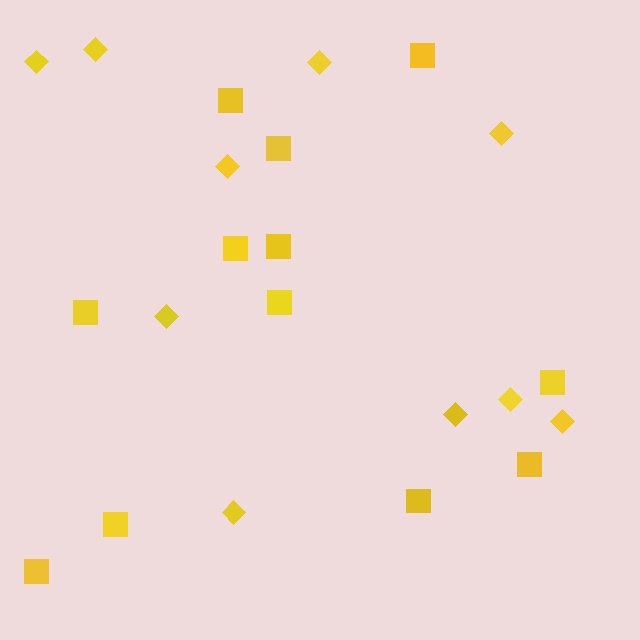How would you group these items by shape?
There are 2 groups: one group of diamonds (10) and one group of squares (12).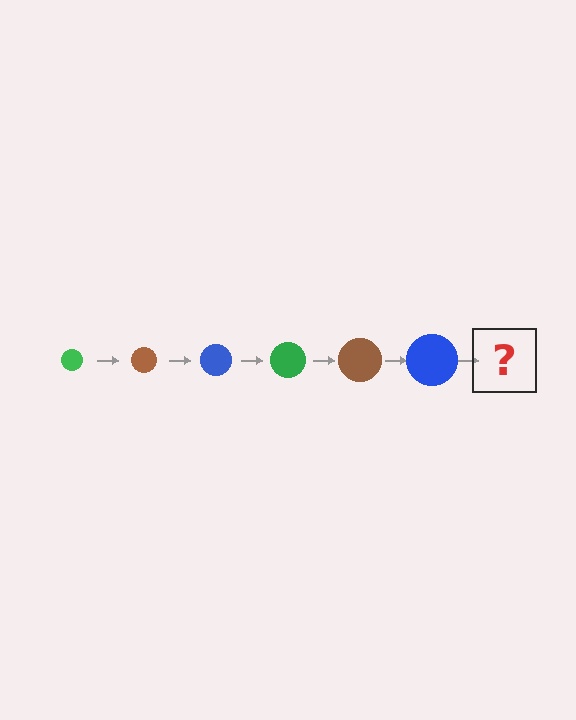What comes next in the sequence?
The next element should be a green circle, larger than the previous one.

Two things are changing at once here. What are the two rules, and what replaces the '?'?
The two rules are that the circle grows larger each step and the color cycles through green, brown, and blue. The '?' should be a green circle, larger than the previous one.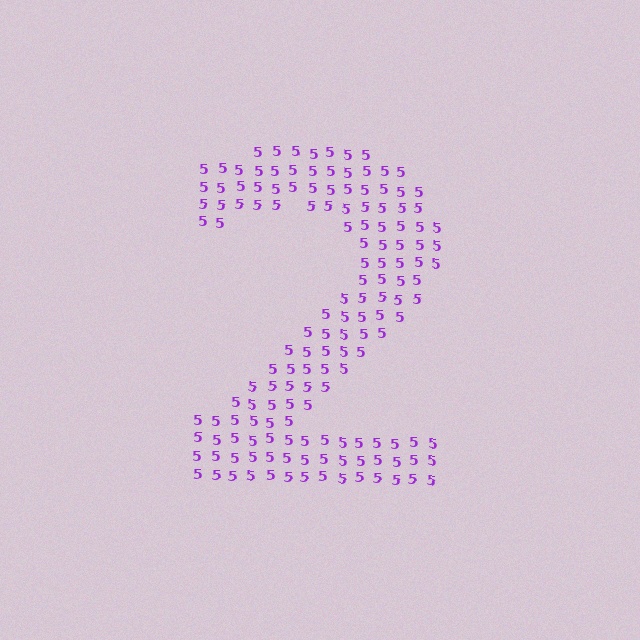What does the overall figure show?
The overall figure shows the digit 2.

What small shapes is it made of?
It is made of small digit 5's.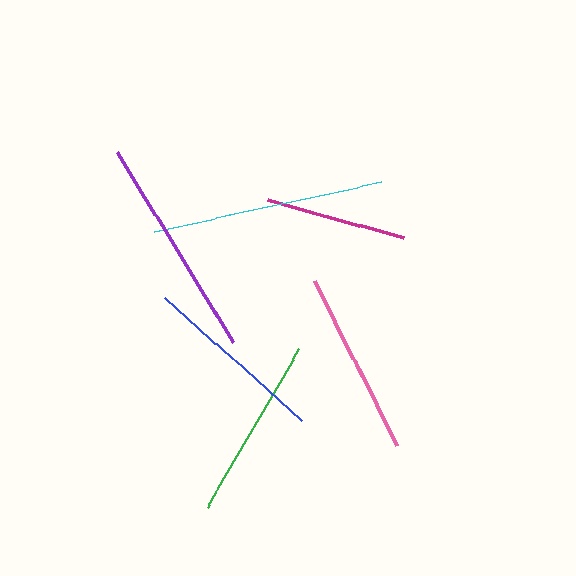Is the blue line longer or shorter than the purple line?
The purple line is longer than the blue line.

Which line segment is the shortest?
The magenta line is the shortest at approximately 141 pixels.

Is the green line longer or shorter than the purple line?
The purple line is longer than the green line.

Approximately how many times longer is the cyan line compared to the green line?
The cyan line is approximately 1.3 times the length of the green line.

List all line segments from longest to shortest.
From longest to shortest: cyan, purple, pink, blue, green, magenta.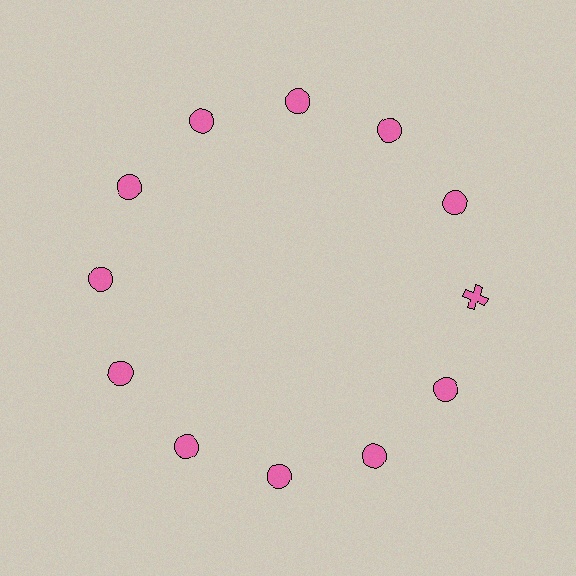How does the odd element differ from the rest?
It has a different shape: cross instead of circle.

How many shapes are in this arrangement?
There are 12 shapes arranged in a ring pattern.